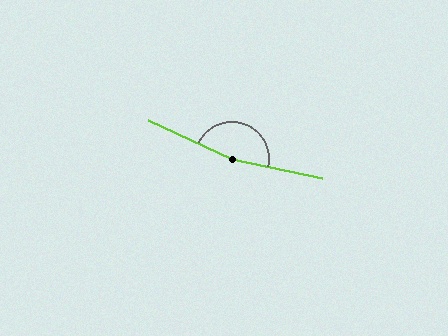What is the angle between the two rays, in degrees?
Approximately 167 degrees.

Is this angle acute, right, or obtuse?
It is obtuse.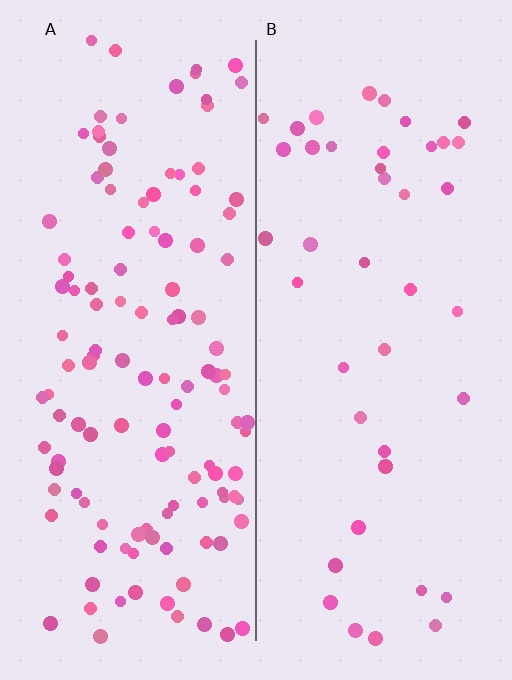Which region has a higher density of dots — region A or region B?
A (the left).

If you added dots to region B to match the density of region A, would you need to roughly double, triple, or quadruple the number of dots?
Approximately triple.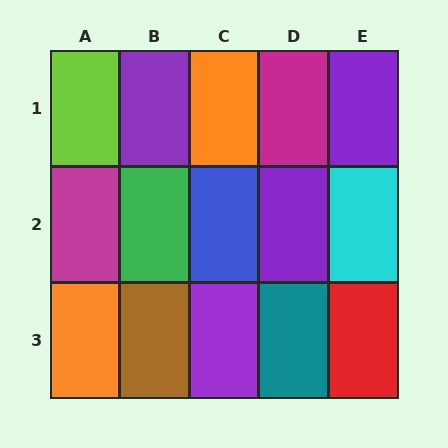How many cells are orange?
2 cells are orange.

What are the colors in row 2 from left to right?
Magenta, green, blue, purple, cyan.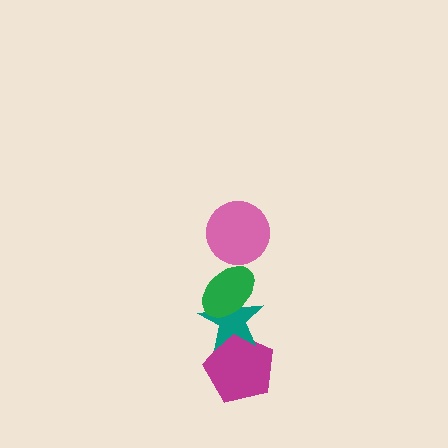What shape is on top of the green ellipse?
The pink circle is on top of the green ellipse.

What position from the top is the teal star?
The teal star is 3rd from the top.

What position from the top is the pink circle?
The pink circle is 1st from the top.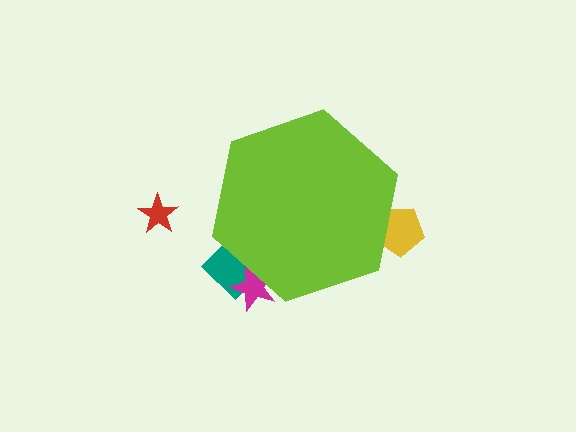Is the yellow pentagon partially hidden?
Yes, the yellow pentagon is partially hidden behind the lime hexagon.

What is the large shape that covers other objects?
A lime hexagon.